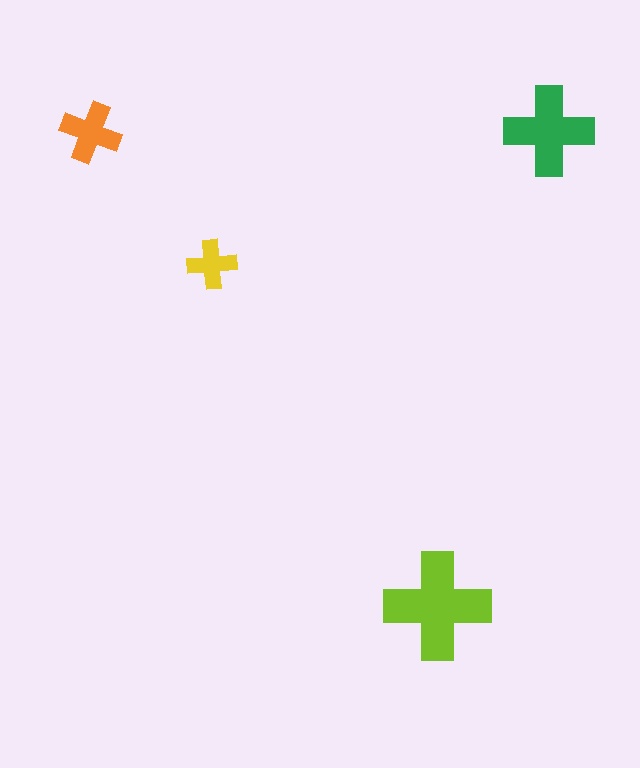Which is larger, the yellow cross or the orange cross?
The orange one.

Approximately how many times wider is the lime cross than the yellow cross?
About 2 times wider.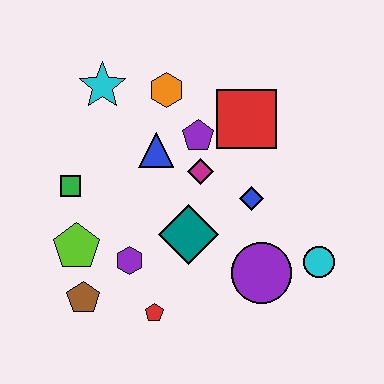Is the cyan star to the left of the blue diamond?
Yes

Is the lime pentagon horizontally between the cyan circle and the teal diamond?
No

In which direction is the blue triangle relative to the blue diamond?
The blue triangle is to the left of the blue diamond.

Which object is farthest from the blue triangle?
The cyan circle is farthest from the blue triangle.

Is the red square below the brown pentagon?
No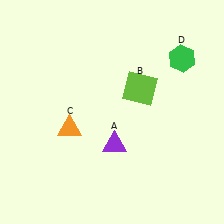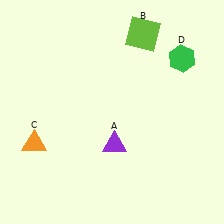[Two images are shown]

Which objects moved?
The objects that moved are: the lime square (B), the orange triangle (C).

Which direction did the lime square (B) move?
The lime square (B) moved up.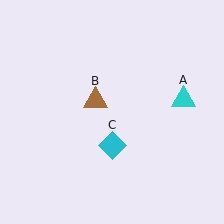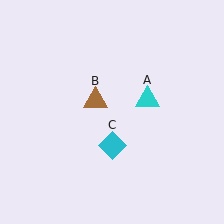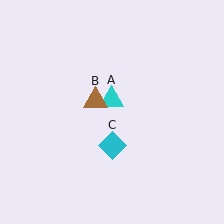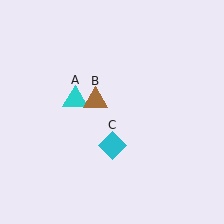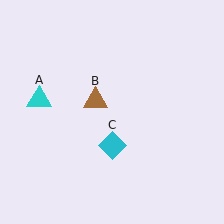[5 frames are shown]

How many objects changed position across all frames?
1 object changed position: cyan triangle (object A).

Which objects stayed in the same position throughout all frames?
Brown triangle (object B) and cyan diamond (object C) remained stationary.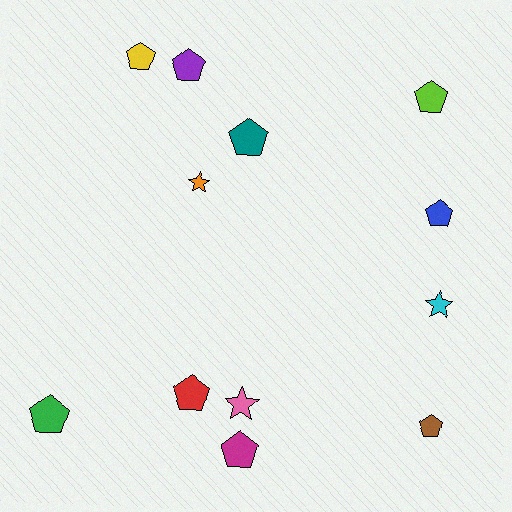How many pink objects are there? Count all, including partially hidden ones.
There is 1 pink object.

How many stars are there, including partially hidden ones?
There are 3 stars.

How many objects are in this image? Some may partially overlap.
There are 12 objects.